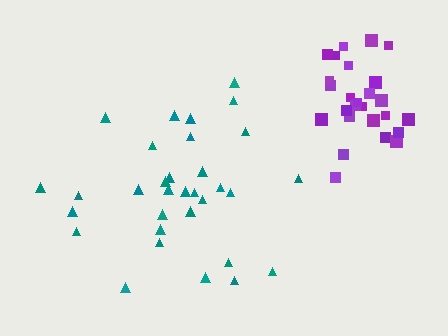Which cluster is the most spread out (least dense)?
Teal.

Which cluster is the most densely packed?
Purple.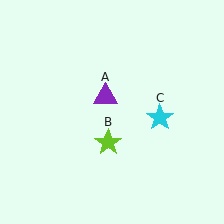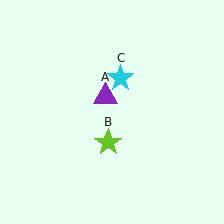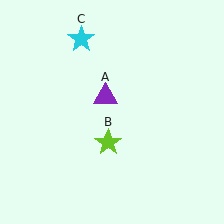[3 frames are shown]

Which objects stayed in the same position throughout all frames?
Purple triangle (object A) and lime star (object B) remained stationary.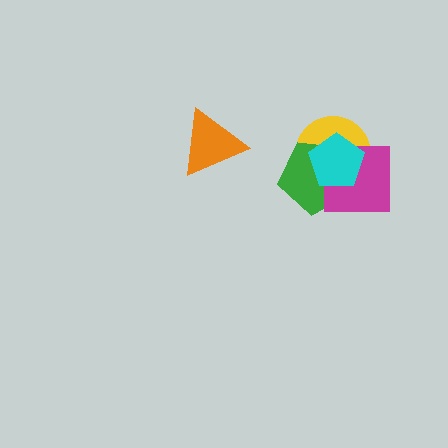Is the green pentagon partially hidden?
Yes, it is partially covered by another shape.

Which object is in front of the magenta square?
The cyan pentagon is in front of the magenta square.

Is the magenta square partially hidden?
Yes, it is partially covered by another shape.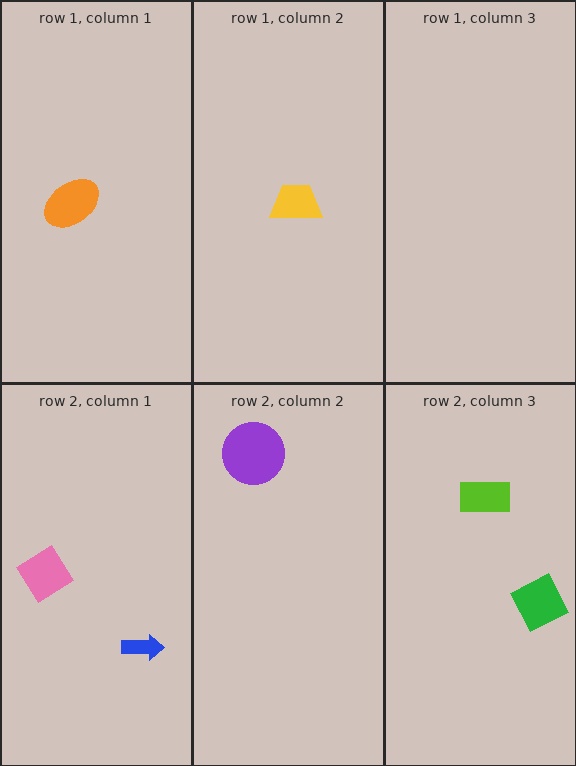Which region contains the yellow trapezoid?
The row 1, column 2 region.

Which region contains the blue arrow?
The row 2, column 1 region.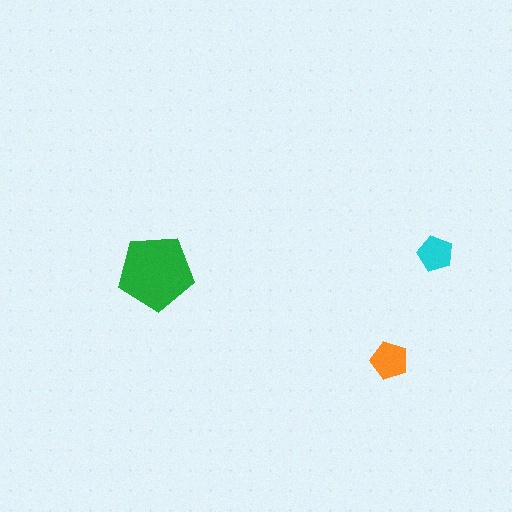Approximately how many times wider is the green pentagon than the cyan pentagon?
About 2 times wider.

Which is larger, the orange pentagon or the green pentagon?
The green one.